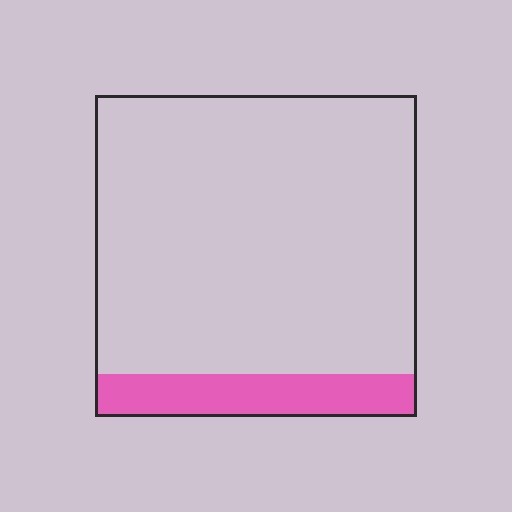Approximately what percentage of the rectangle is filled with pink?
Approximately 15%.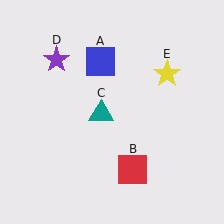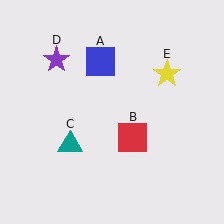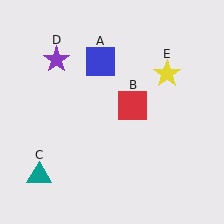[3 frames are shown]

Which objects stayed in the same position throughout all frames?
Blue square (object A) and purple star (object D) and yellow star (object E) remained stationary.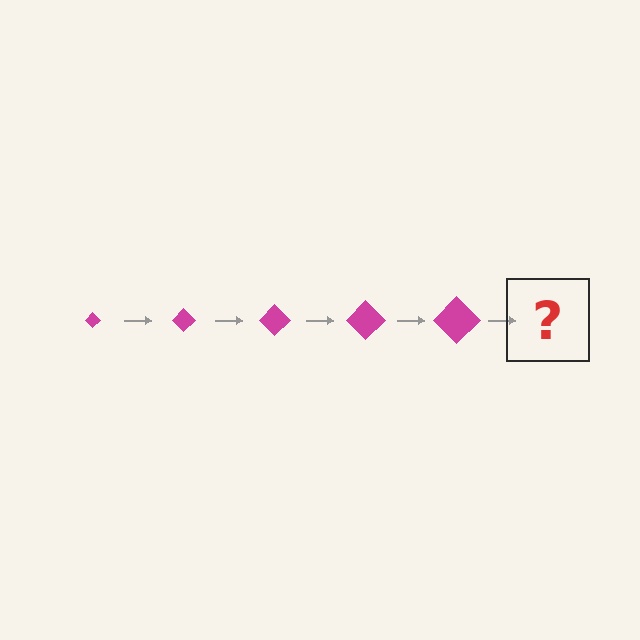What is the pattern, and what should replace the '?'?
The pattern is that the diamond gets progressively larger each step. The '?' should be a magenta diamond, larger than the previous one.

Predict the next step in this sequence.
The next step is a magenta diamond, larger than the previous one.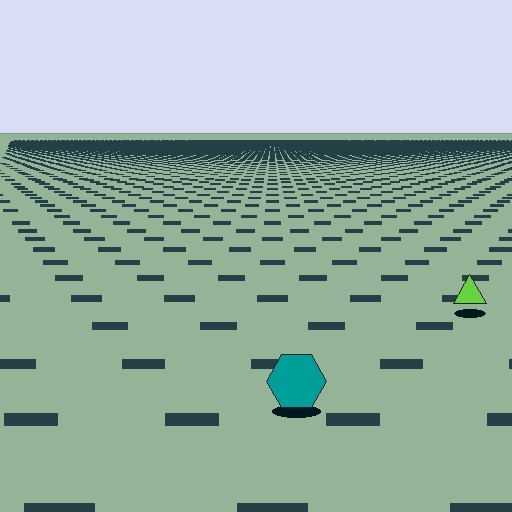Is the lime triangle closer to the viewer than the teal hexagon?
No. The teal hexagon is closer — you can tell from the texture gradient: the ground texture is coarser near it.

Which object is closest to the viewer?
The teal hexagon is closest. The texture marks near it are larger and more spread out.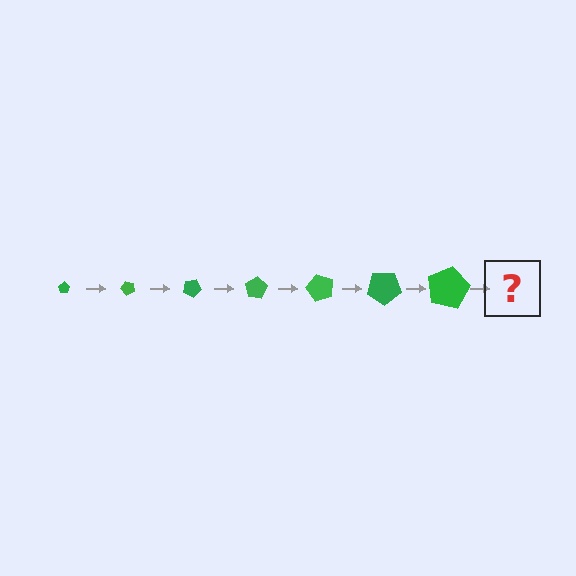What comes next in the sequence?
The next element should be a pentagon, larger than the previous one and rotated 350 degrees from the start.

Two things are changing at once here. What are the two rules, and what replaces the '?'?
The two rules are that the pentagon grows larger each step and it rotates 50 degrees each step. The '?' should be a pentagon, larger than the previous one and rotated 350 degrees from the start.